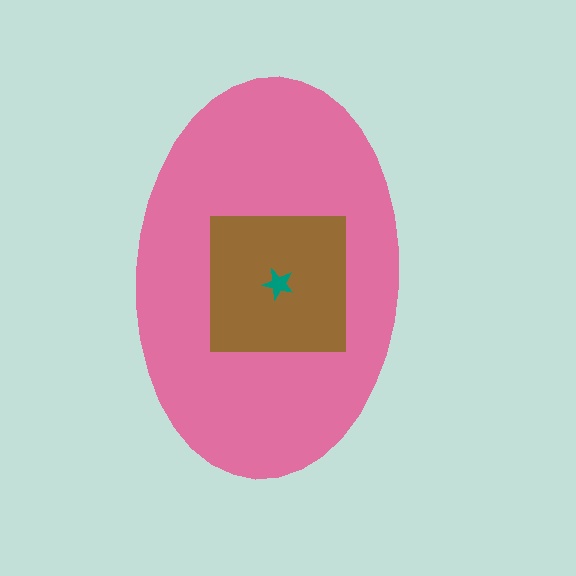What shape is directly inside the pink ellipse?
The brown square.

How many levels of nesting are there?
3.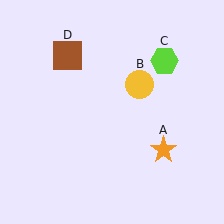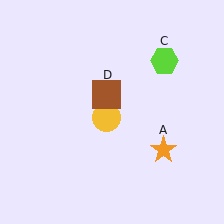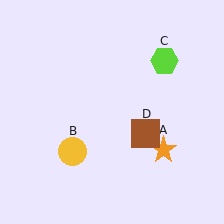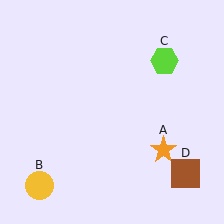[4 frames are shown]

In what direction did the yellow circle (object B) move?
The yellow circle (object B) moved down and to the left.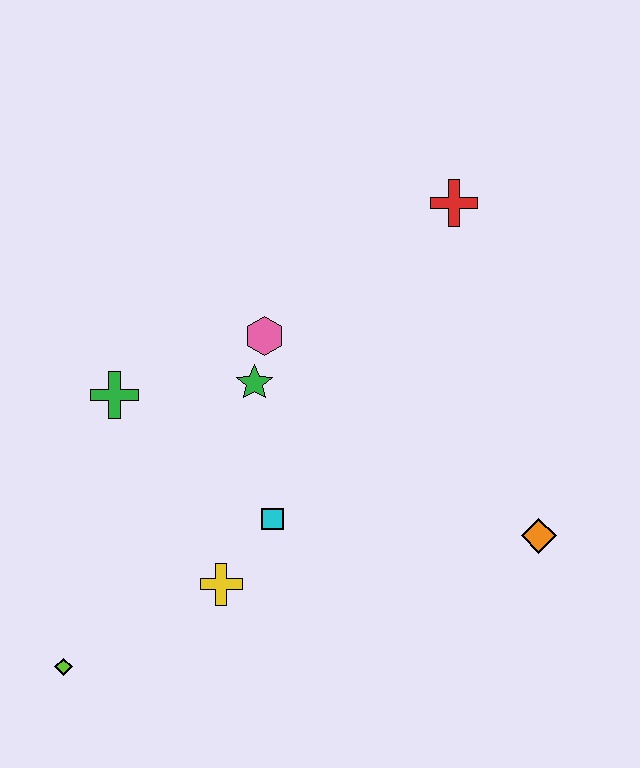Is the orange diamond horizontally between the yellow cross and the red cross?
No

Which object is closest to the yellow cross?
The cyan square is closest to the yellow cross.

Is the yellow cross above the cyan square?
No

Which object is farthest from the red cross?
The lime diamond is farthest from the red cross.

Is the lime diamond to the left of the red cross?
Yes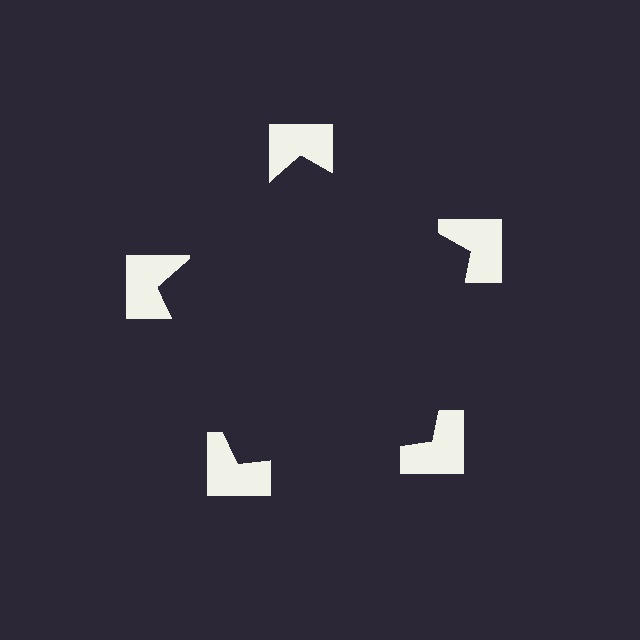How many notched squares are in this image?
There are 5 — one at each vertex of the illusory pentagon.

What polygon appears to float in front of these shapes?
An illusory pentagon — its edges are inferred from the aligned wedge cuts in the notched squares, not physically drawn.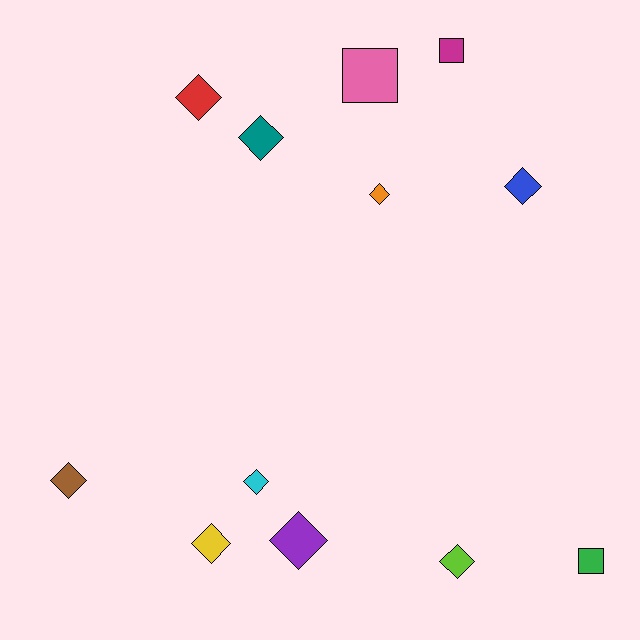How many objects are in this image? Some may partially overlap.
There are 12 objects.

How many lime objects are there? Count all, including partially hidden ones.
There is 1 lime object.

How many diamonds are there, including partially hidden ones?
There are 9 diamonds.